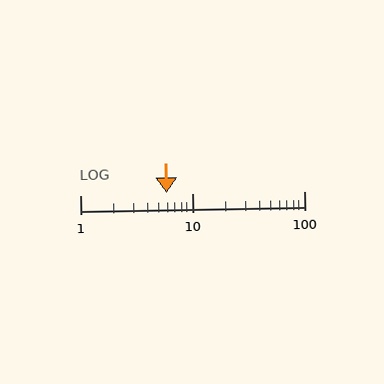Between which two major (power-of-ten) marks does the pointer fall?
The pointer is between 1 and 10.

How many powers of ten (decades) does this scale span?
The scale spans 2 decades, from 1 to 100.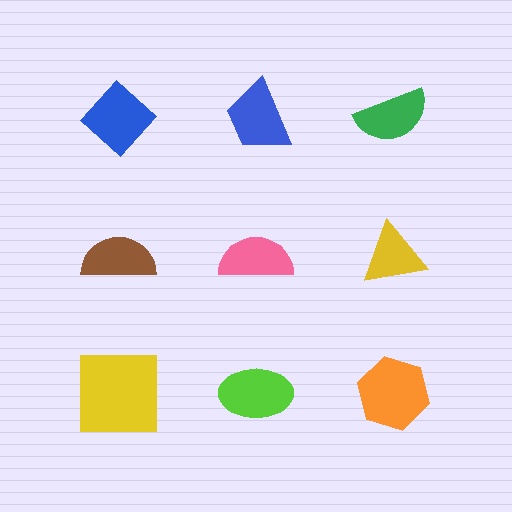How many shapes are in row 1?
3 shapes.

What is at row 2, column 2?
A pink semicircle.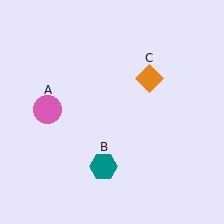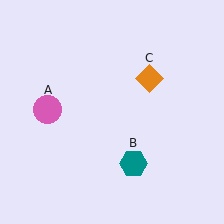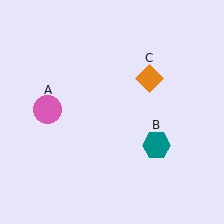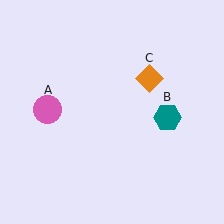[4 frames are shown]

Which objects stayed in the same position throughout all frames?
Pink circle (object A) and orange diamond (object C) remained stationary.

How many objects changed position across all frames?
1 object changed position: teal hexagon (object B).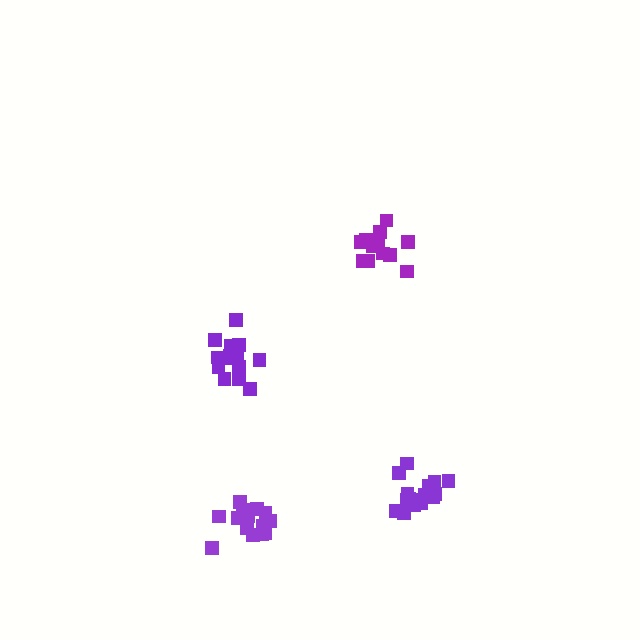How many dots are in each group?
Group 1: 12 dots, Group 2: 16 dots, Group 3: 14 dots, Group 4: 16 dots (58 total).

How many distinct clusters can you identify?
There are 4 distinct clusters.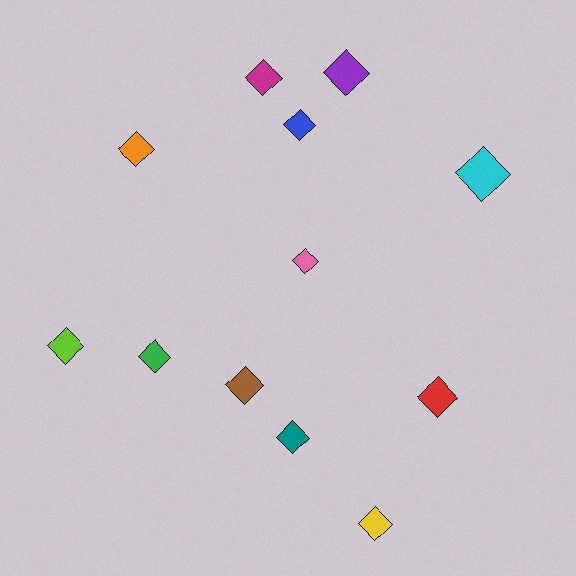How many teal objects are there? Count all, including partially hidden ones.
There is 1 teal object.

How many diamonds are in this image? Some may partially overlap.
There are 12 diamonds.